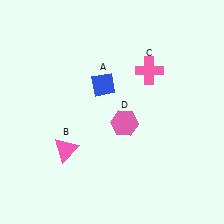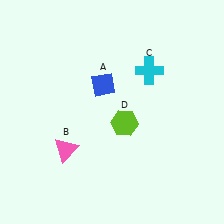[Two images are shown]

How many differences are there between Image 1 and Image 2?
There are 2 differences between the two images.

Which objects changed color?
C changed from pink to cyan. D changed from pink to lime.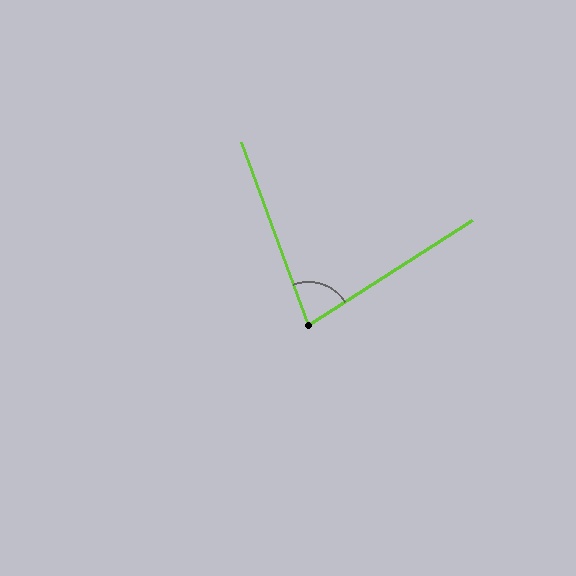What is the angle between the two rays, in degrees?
Approximately 78 degrees.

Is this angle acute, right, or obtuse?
It is acute.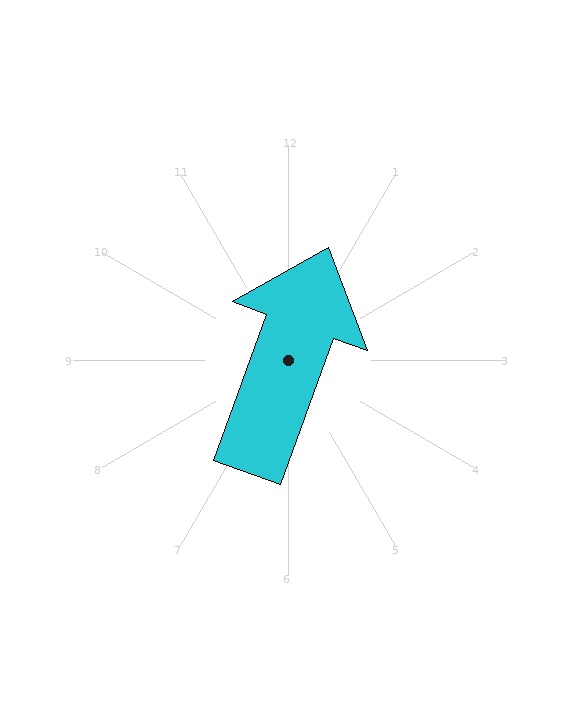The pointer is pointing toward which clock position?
Roughly 1 o'clock.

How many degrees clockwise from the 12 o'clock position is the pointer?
Approximately 20 degrees.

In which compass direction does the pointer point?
North.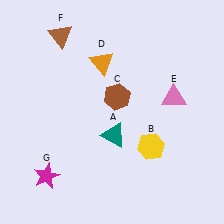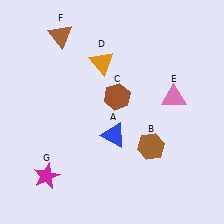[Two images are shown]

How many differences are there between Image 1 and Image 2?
There are 2 differences between the two images.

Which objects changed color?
A changed from teal to blue. B changed from yellow to brown.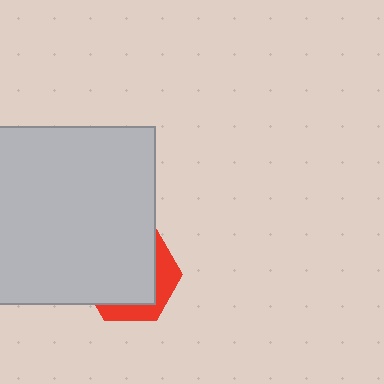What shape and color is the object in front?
The object in front is a light gray square.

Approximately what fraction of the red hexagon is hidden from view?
Roughly 70% of the red hexagon is hidden behind the light gray square.